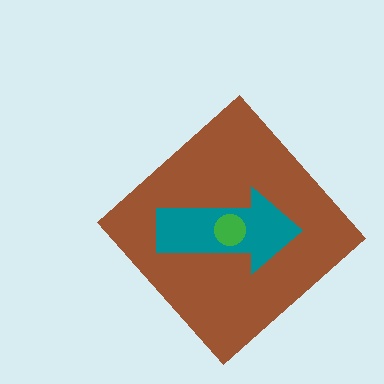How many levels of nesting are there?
3.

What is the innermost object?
The green circle.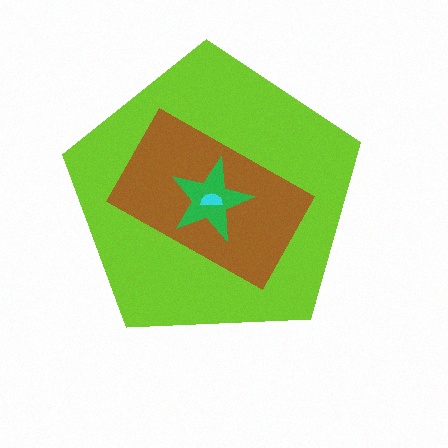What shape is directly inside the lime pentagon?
The brown rectangle.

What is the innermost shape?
The cyan semicircle.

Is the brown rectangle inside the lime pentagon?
Yes.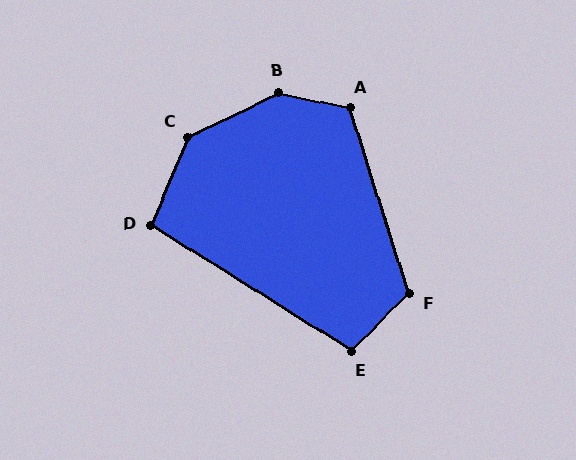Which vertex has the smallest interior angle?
D, at approximately 100 degrees.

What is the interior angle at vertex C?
Approximately 138 degrees (obtuse).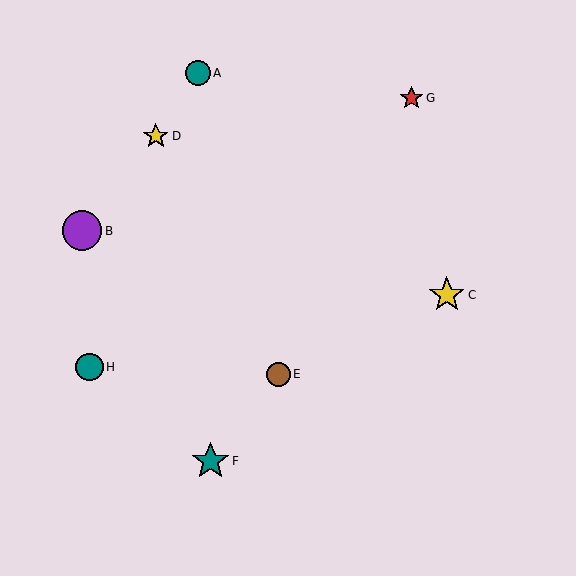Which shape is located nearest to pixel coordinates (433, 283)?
The yellow star (labeled C) at (447, 295) is nearest to that location.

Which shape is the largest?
The purple circle (labeled B) is the largest.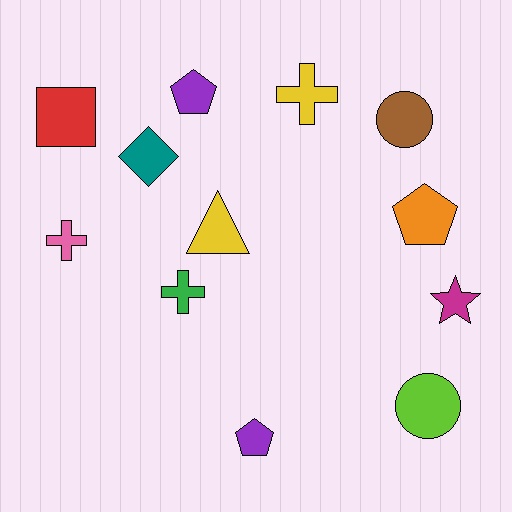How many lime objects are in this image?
There is 1 lime object.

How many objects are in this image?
There are 12 objects.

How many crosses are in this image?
There are 3 crosses.